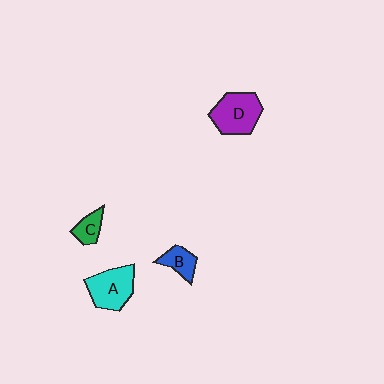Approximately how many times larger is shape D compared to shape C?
Approximately 2.3 times.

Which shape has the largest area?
Shape D (purple).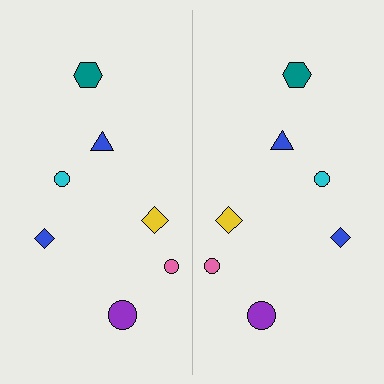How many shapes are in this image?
There are 14 shapes in this image.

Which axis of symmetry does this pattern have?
The pattern has a vertical axis of symmetry running through the center of the image.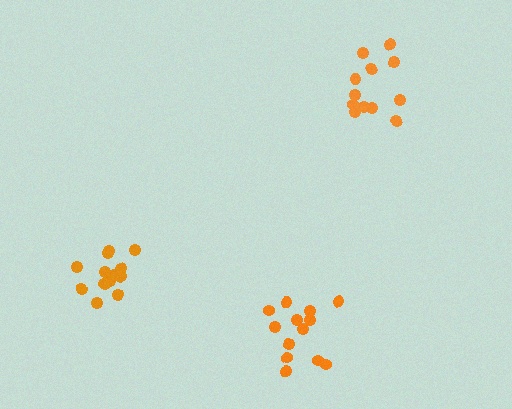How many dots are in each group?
Group 1: 12 dots, Group 2: 13 dots, Group 3: 13 dots (38 total).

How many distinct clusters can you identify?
There are 3 distinct clusters.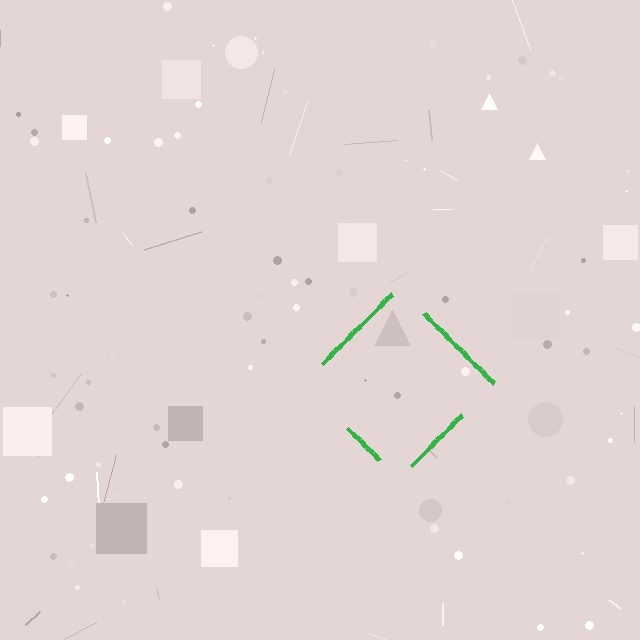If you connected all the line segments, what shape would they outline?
They would outline a diamond.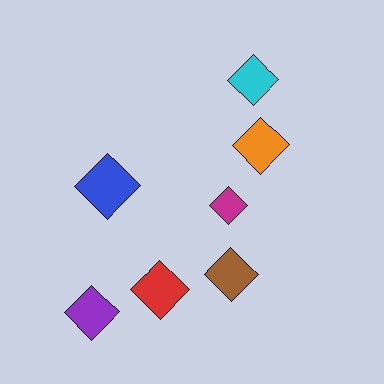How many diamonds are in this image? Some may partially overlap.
There are 7 diamonds.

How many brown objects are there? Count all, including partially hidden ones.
There is 1 brown object.